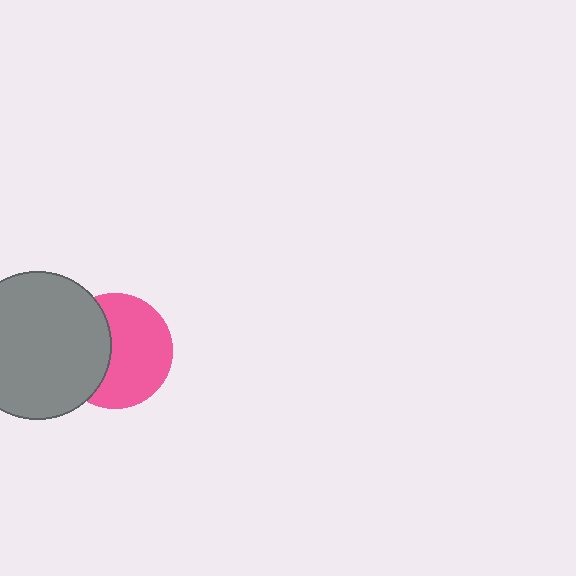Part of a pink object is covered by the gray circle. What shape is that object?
It is a circle.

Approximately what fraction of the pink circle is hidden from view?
Roughly 38% of the pink circle is hidden behind the gray circle.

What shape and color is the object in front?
The object in front is a gray circle.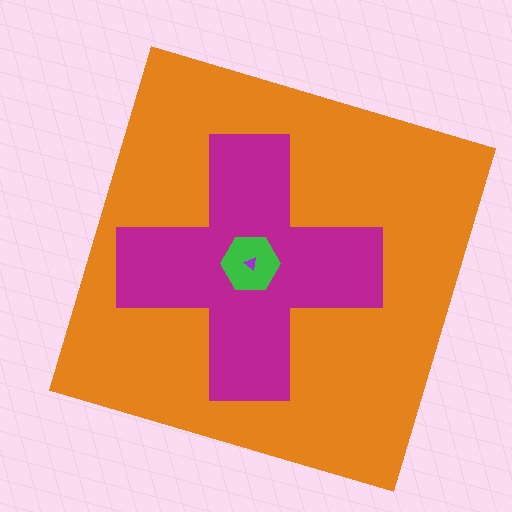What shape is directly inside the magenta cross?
The green hexagon.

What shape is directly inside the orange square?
The magenta cross.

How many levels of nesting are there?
4.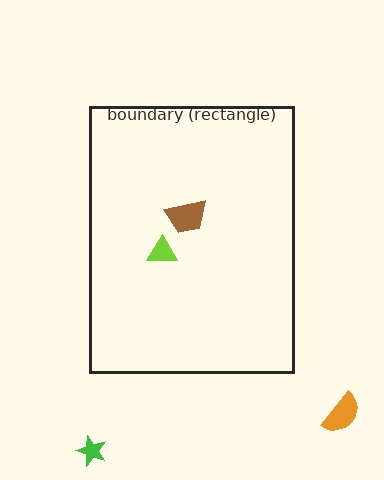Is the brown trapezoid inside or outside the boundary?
Inside.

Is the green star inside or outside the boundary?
Outside.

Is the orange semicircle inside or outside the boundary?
Outside.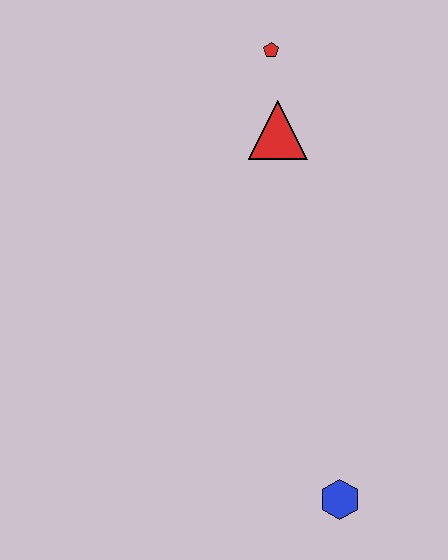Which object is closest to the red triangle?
The red pentagon is closest to the red triangle.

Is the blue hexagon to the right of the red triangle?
Yes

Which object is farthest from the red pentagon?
The blue hexagon is farthest from the red pentagon.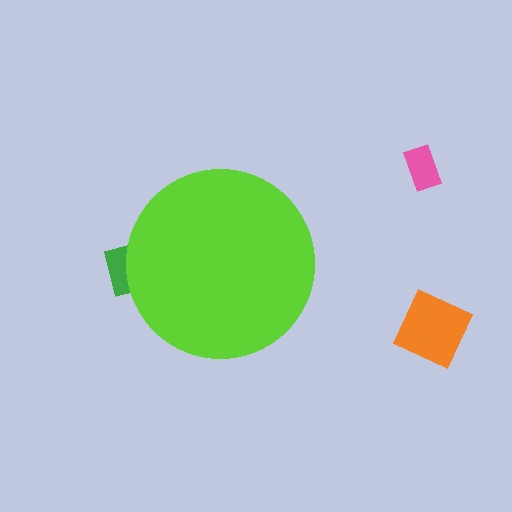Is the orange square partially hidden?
No, the orange square is fully visible.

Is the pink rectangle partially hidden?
No, the pink rectangle is fully visible.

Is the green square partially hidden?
Yes, the green square is partially hidden behind the lime circle.